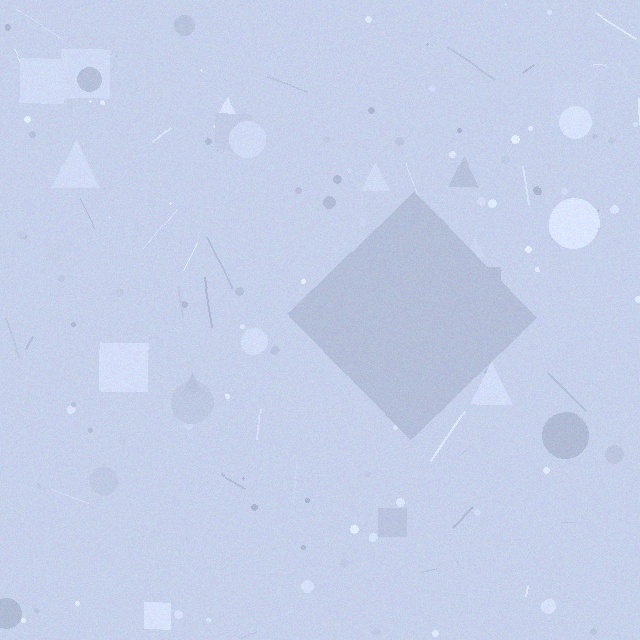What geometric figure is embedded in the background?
A diamond is embedded in the background.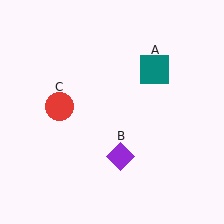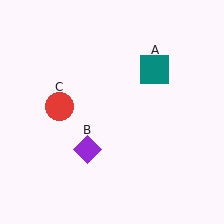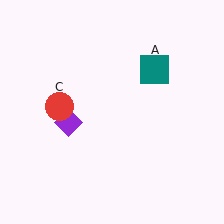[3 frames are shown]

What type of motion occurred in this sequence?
The purple diamond (object B) rotated clockwise around the center of the scene.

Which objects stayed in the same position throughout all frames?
Teal square (object A) and red circle (object C) remained stationary.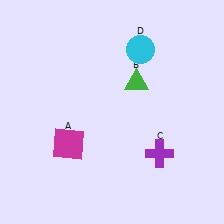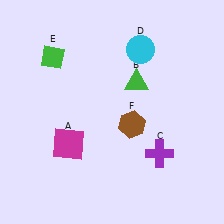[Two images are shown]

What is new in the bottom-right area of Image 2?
A brown hexagon (F) was added in the bottom-right area of Image 2.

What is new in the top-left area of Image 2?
A green diamond (E) was added in the top-left area of Image 2.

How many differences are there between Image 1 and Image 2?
There are 2 differences between the two images.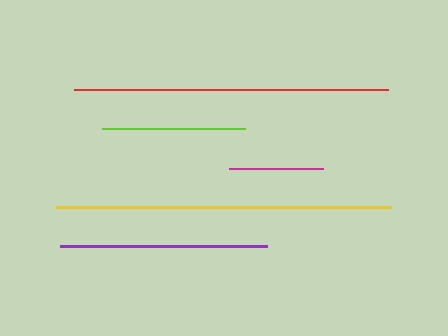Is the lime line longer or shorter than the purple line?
The purple line is longer than the lime line.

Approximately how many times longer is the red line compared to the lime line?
The red line is approximately 2.2 times the length of the lime line.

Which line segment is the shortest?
The magenta line is the shortest at approximately 94 pixels.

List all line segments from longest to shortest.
From longest to shortest: yellow, red, purple, lime, magenta.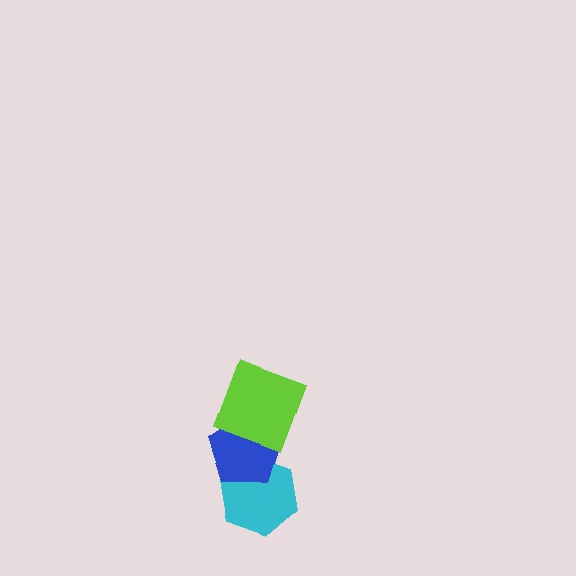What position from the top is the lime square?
The lime square is 1st from the top.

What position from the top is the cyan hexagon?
The cyan hexagon is 3rd from the top.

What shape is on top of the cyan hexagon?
The blue pentagon is on top of the cyan hexagon.